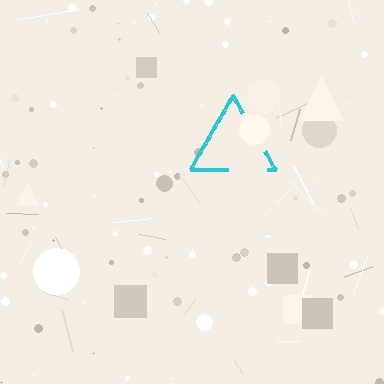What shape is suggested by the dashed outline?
The dashed outline suggests a triangle.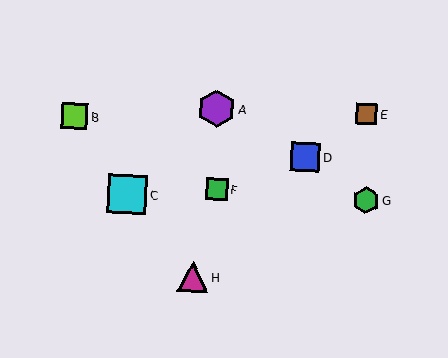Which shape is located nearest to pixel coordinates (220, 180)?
The green square (labeled F) at (217, 189) is nearest to that location.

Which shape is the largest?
The cyan square (labeled C) is the largest.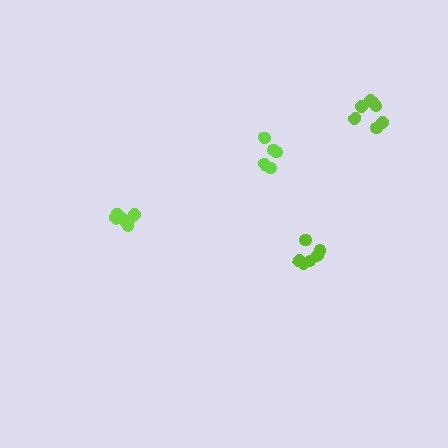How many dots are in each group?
Group 1: 6 dots, Group 2: 7 dots, Group 3: 6 dots, Group 4: 5 dots (24 total).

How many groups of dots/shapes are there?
There are 4 groups.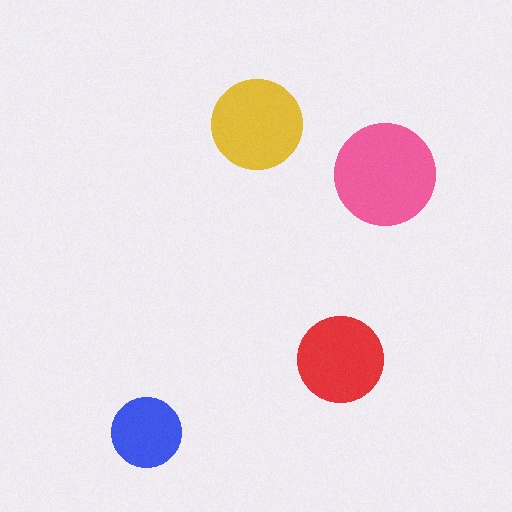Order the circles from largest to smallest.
the pink one, the yellow one, the red one, the blue one.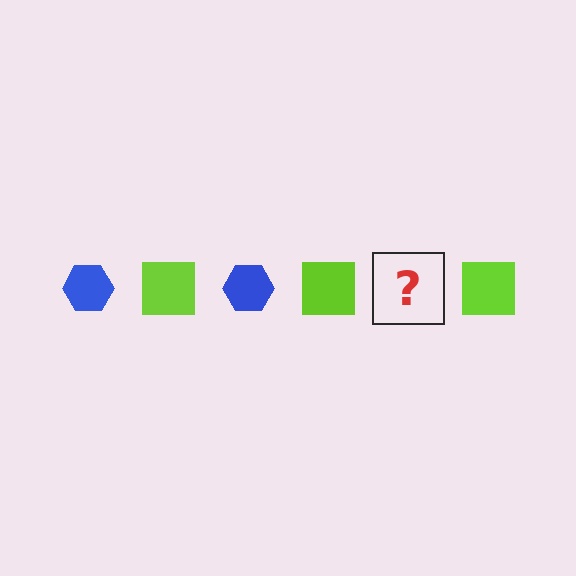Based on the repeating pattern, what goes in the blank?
The blank should be a blue hexagon.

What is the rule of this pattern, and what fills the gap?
The rule is that the pattern alternates between blue hexagon and lime square. The gap should be filled with a blue hexagon.